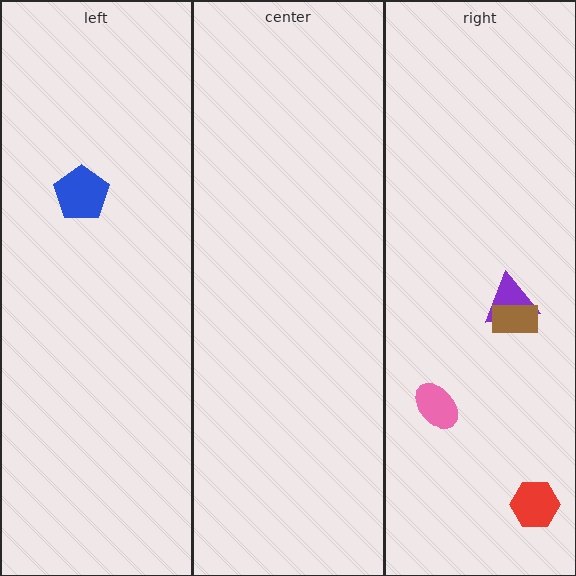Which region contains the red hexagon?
The right region.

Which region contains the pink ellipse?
The right region.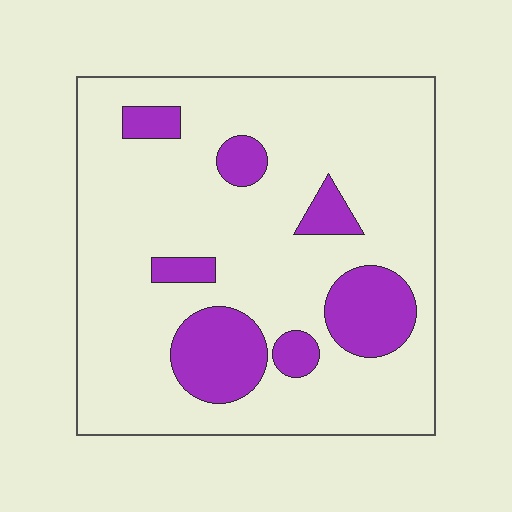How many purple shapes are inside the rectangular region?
7.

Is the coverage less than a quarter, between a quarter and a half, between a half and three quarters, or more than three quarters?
Less than a quarter.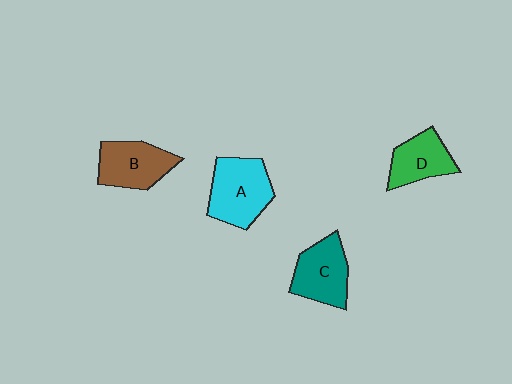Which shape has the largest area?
Shape A (cyan).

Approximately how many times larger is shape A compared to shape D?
Approximately 1.4 times.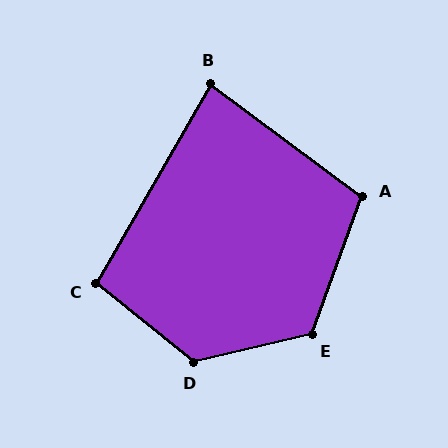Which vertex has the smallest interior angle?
B, at approximately 83 degrees.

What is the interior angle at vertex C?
Approximately 99 degrees (obtuse).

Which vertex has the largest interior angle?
D, at approximately 128 degrees.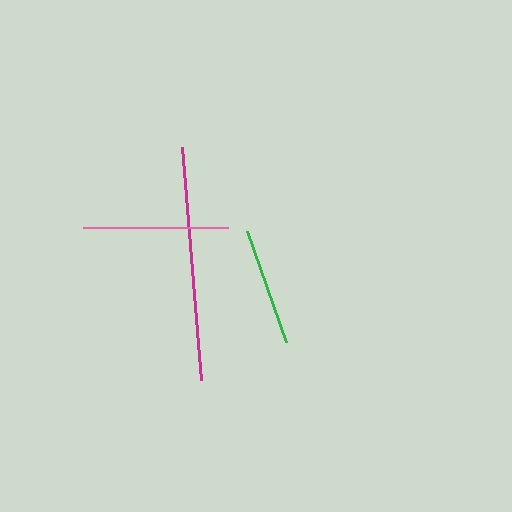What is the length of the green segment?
The green segment is approximately 118 pixels long.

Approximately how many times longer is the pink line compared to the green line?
The pink line is approximately 1.2 times the length of the green line.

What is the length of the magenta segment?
The magenta segment is approximately 234 pixels long.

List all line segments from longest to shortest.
From longest to shortest: magenta, pink, green.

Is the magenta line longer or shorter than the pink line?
The magenta line is longer than the pink line.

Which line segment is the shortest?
The green line is the shortest at approximately 118 pixels.